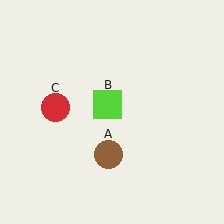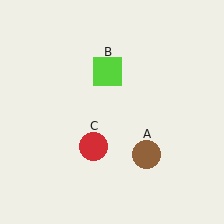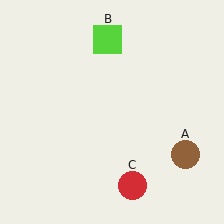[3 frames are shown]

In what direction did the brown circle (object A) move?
The brown circle (object A) moved right.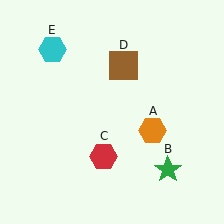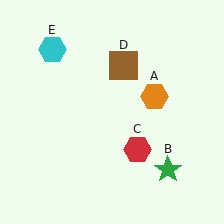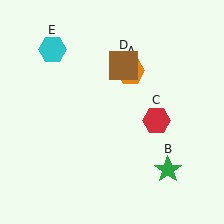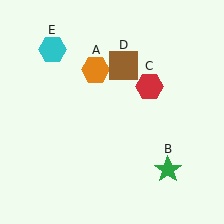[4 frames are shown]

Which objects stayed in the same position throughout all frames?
Green star (object B) and brown square (object D) and cyan hexagon (object E) remained stationary.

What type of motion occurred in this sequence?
The orange hexagon (object A), red hexagon (object C) rotated counterclockwise around the center of the scene.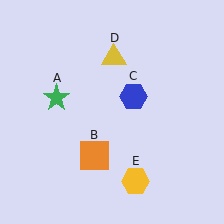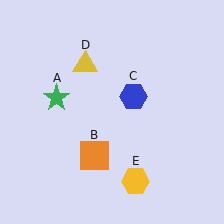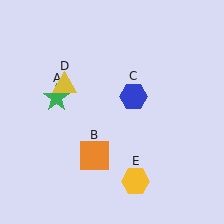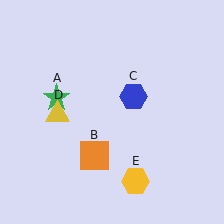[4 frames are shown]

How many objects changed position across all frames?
1 object changed position: yellow triangle (object D).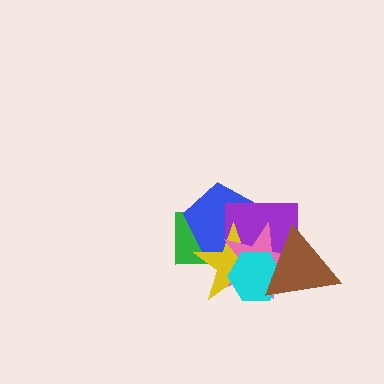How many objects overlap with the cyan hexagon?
4 objects overlap with the cyan hexagon.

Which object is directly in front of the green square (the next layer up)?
The blue pentagon is directly in front of the green square.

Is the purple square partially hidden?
Yes, it is partially covered by another shape.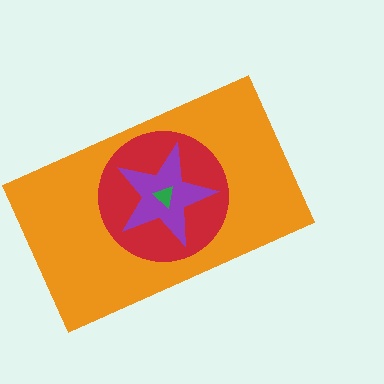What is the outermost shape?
The orange rectangle.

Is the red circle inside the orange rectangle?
Yes.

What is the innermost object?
The green triangle.